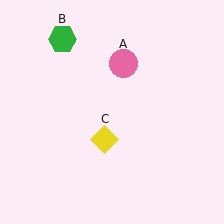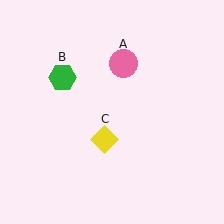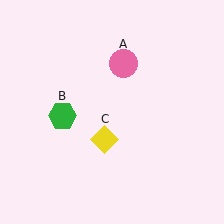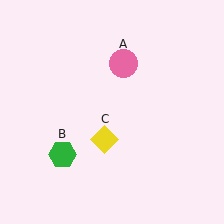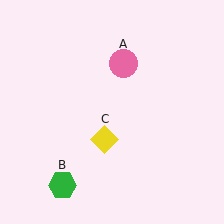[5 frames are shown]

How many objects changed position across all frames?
1 object changed position: green hexagon (object B).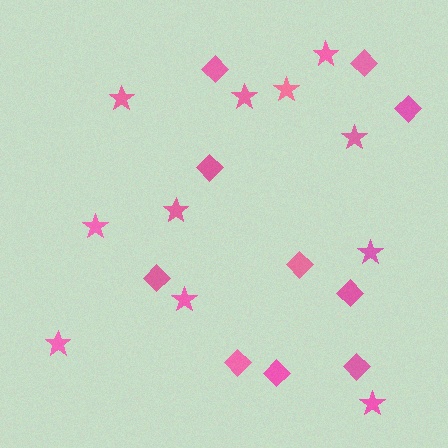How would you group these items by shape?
There are 2 groups: one group of stars (11) and one group of diamonds (10).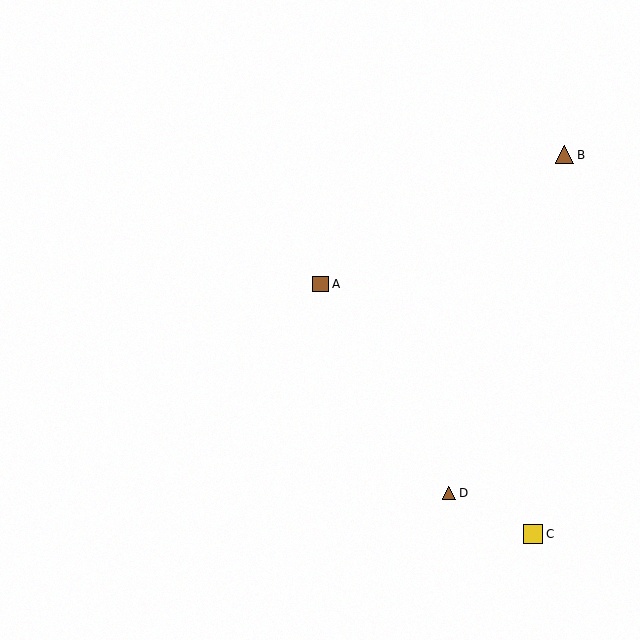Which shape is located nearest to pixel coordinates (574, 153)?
The brown triangle (labeled B) at (565, 155) is nearest to that location.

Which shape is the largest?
The yellow square (labeled C) is the largest.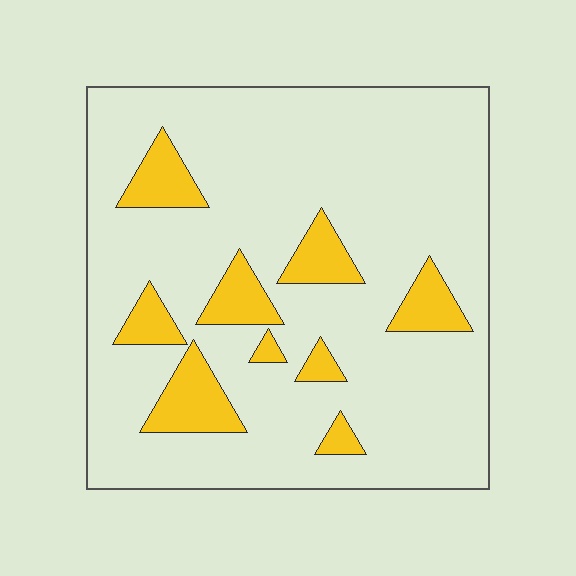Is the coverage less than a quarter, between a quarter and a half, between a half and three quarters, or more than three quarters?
Less than a quarter.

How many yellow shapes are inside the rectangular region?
9.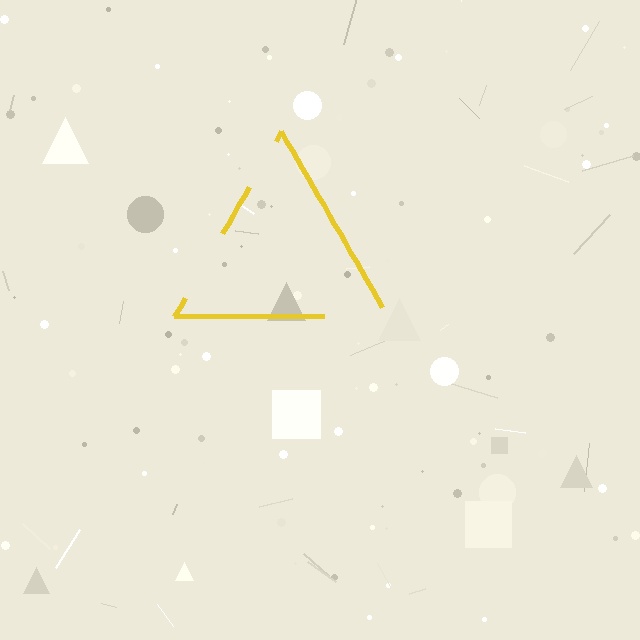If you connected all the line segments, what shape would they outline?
They would outline a triangle.